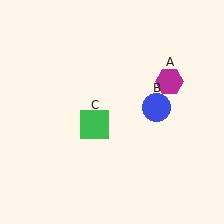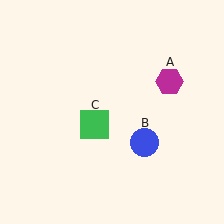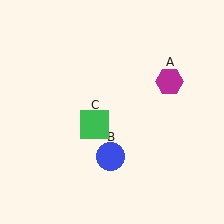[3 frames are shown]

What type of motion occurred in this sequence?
The blue circle (object B) rotated clockwise around the center of the scene.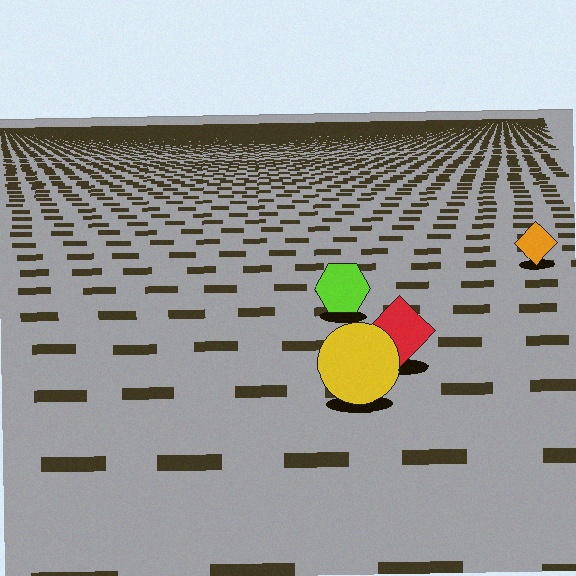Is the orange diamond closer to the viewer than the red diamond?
No. The red diamond is closer — you can tell from the texture gradient: the ground texture is coarser near it.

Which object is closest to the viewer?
The yellow circle is closest. The texture marks near it are larger and more spread out.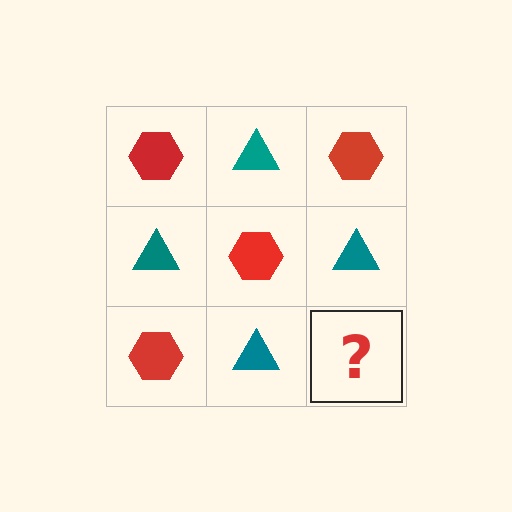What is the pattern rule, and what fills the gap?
The rule is that it alternates red hexagon and teal triangle in a checkerboard pattern. The gap should be filled with a red hexagon.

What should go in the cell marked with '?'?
The missing cell should contain a red hexagon.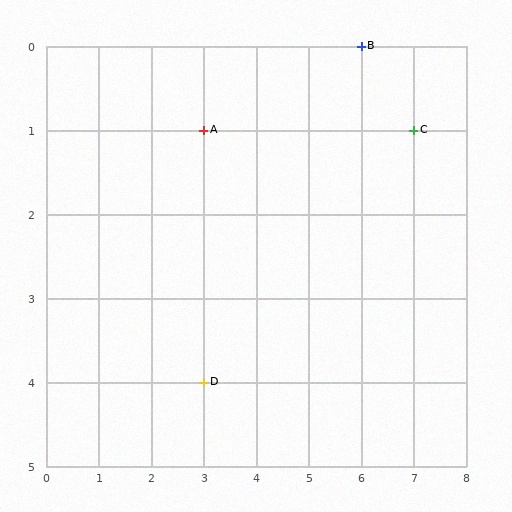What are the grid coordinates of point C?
Point C is at grid coordinates (7, 1).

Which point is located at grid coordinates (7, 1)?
Point C is at (7, 1).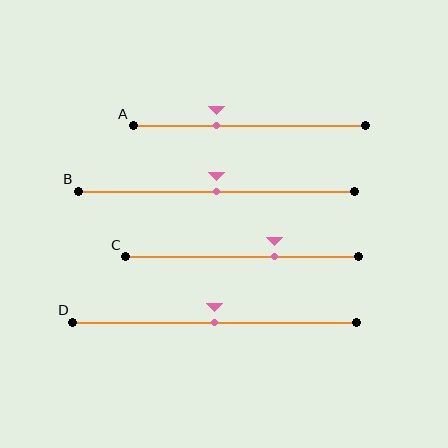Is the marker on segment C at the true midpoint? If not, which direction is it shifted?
No, the marker on segment C is shifted to the right by about 14% of the segment length.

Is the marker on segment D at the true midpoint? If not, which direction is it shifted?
Yes, the marker on segment D is at the true midpoint.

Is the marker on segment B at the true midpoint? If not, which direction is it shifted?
Yes, the marker on segment B is at the true midpoint.